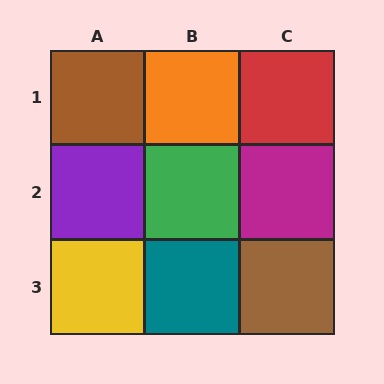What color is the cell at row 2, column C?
Magenta.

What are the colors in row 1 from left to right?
Brown, orange, red.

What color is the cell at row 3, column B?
Teal.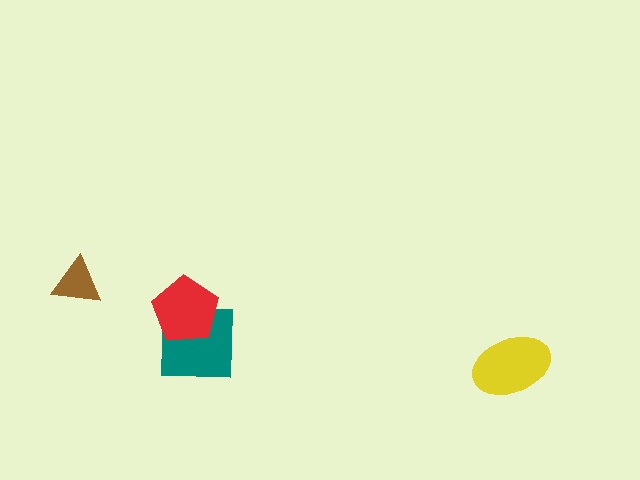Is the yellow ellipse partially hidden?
No, no other shape covers it.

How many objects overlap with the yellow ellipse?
0 objects overlap with the yellow ellipse.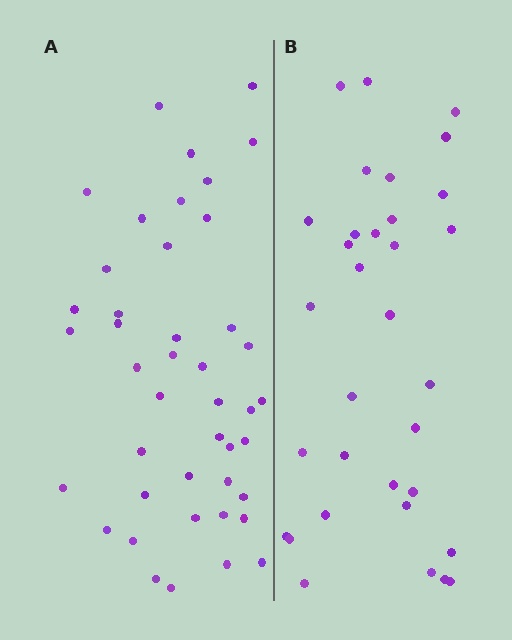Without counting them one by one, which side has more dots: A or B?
Region A (the left region) has more dots.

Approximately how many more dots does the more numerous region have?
Region A has roughly 10 or so more dots than region B.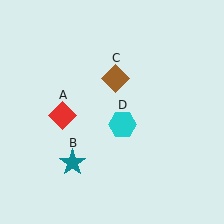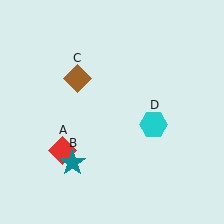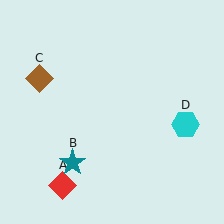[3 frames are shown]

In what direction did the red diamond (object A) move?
The red diamond (object A) moved down.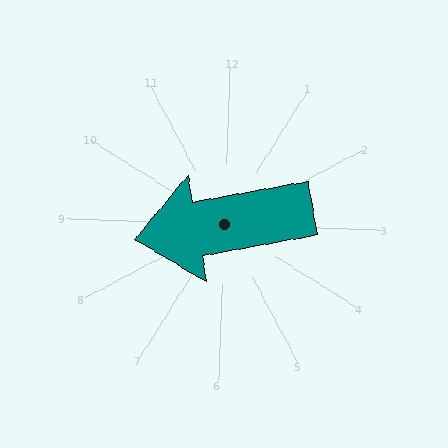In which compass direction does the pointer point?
West.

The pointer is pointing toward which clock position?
Roughly 9 o'clock.